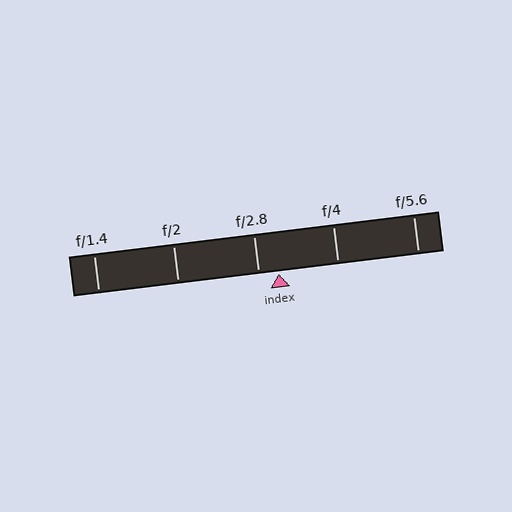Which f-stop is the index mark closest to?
The index mark is closest to f/2.8.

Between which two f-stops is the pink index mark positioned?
The index mark is between f/2.8 and f/4.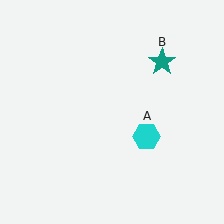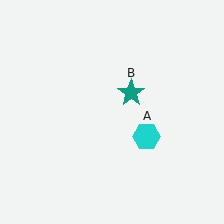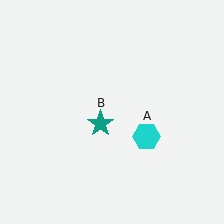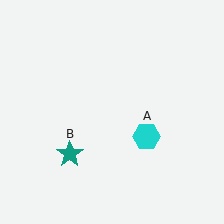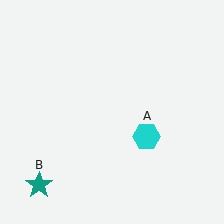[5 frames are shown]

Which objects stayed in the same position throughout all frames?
Cyan hexagon (object A) remained stationary.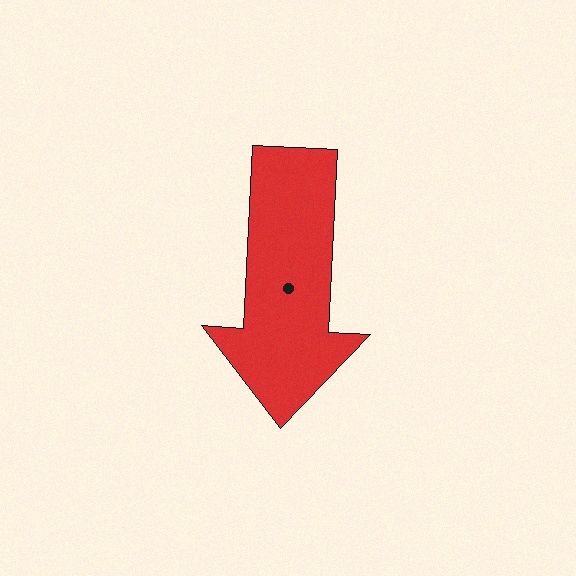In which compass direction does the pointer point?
South.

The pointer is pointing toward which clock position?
Roughly 6 o'clock.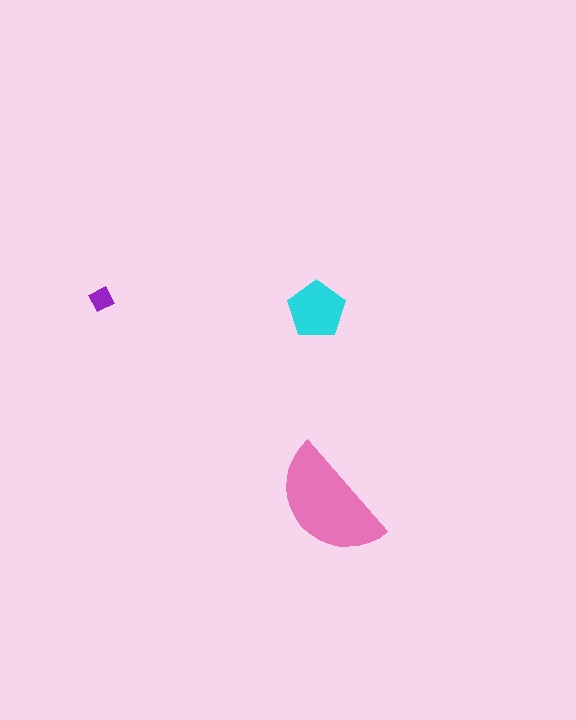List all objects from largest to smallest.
The pink semicircle, the cyan pentagon, the purple diamond.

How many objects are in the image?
There are 3 objects in the image.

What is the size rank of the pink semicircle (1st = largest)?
1st.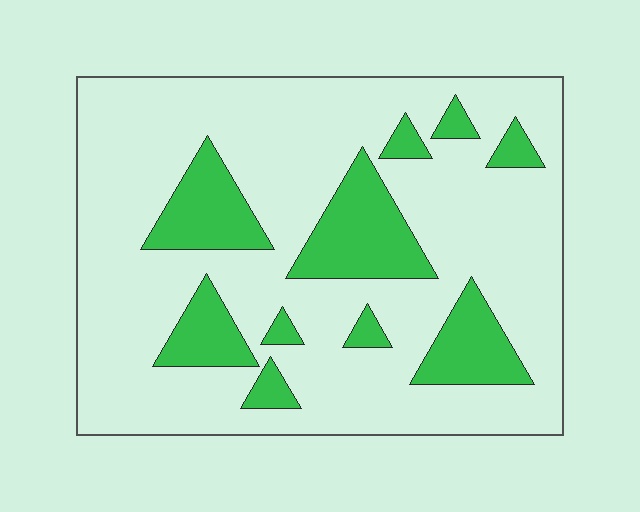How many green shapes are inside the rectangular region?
10.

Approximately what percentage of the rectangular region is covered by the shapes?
Approximately 20%.